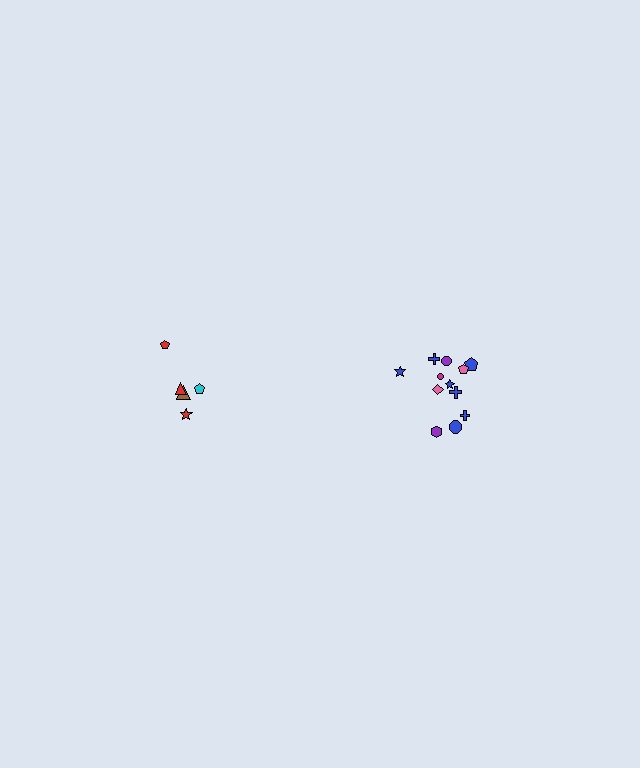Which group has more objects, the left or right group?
The right group.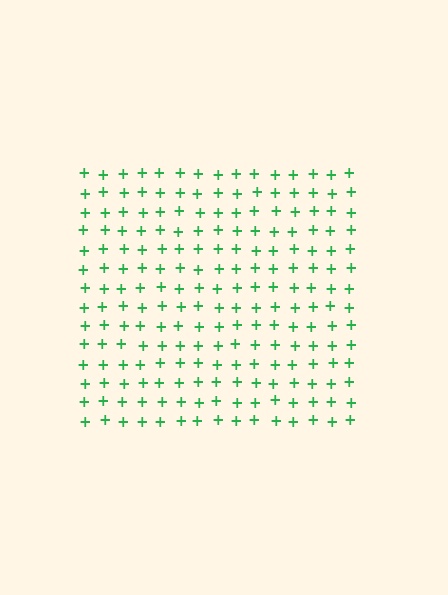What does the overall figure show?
The overall figure shows a square.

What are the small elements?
The small elements are plus signs.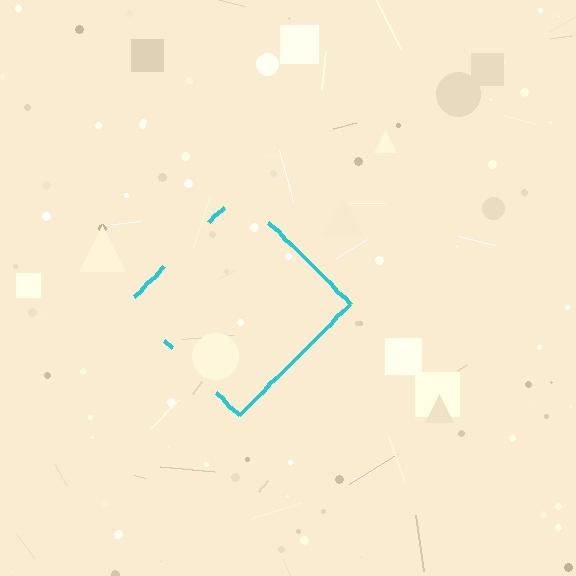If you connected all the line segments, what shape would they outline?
They would outline a diamond.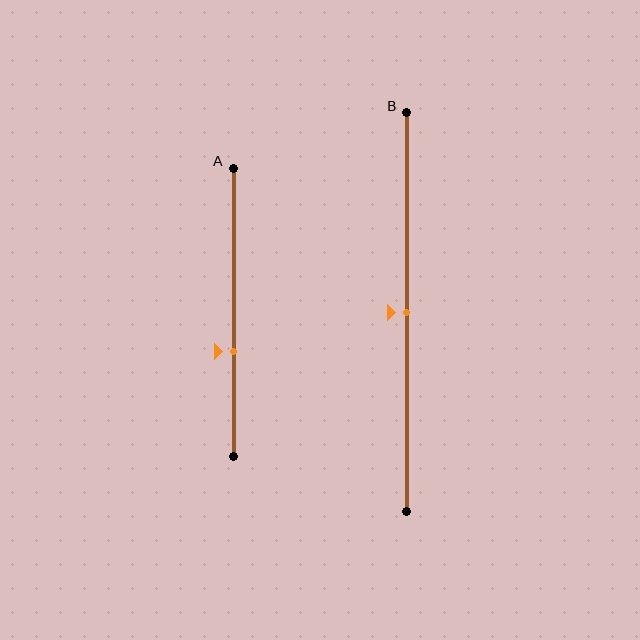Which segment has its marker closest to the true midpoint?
Segment B has its marker closest to the true midpoint.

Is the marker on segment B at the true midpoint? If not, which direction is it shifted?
Yes, the marker on segment B is at the true midpoint.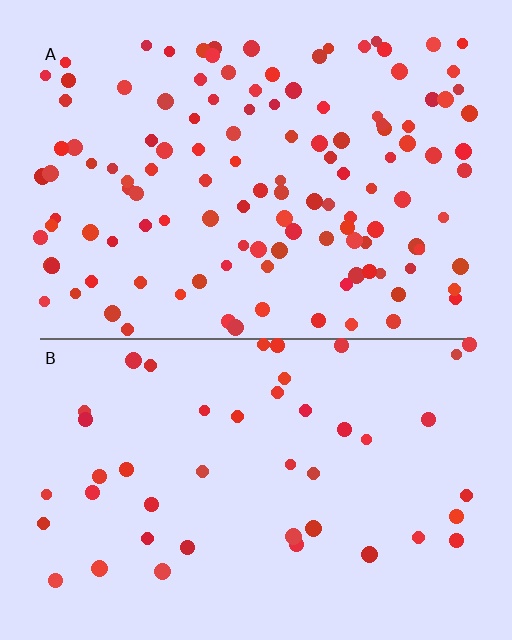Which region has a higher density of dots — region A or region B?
A (the top).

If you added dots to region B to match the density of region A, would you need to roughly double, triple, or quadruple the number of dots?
Approximately triple.